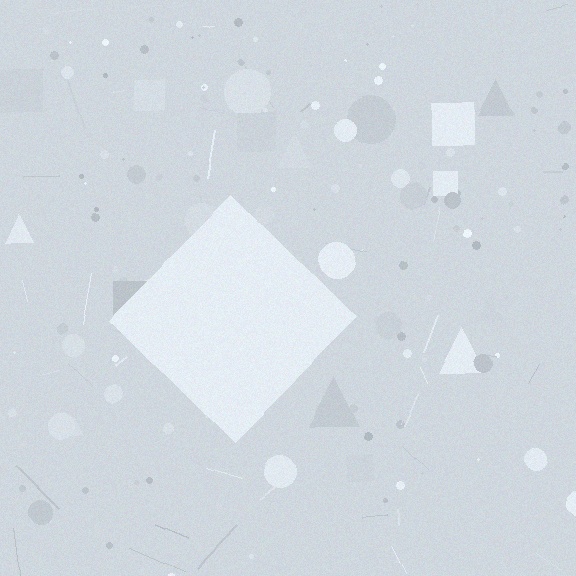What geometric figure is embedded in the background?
A diamond is embedded in the background.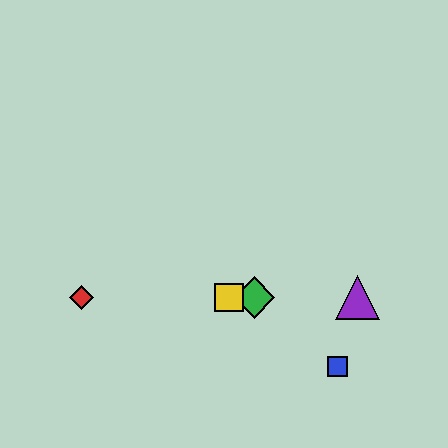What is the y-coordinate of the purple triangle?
The purple triangle is at y≈298.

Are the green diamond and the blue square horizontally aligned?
No, the green diamond is at y≈298 and the blue square is at y≈367.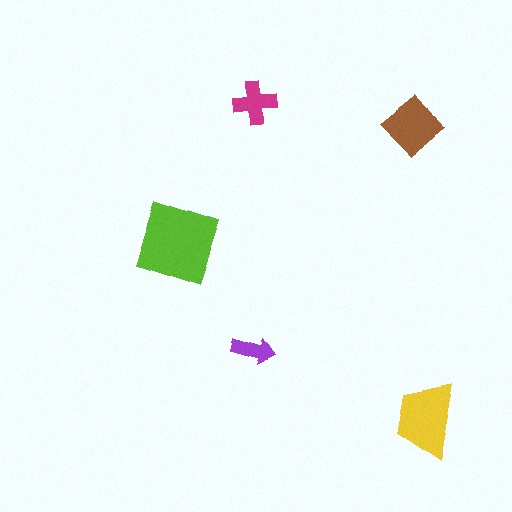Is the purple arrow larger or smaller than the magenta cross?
Smaller.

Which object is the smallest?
The purple arrow.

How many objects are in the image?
There are 5 objects in the image.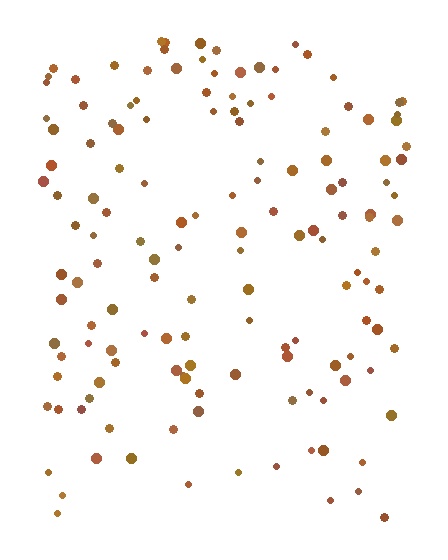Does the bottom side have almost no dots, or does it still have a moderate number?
Still a moderate number, just noticeably fewer than the top.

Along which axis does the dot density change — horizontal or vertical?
Vertical.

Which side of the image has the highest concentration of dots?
The top.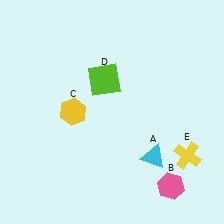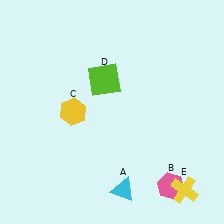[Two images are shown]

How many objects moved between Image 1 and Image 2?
2 objects moved between the two images.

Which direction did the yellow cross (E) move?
The yellow cross (E) moved down.